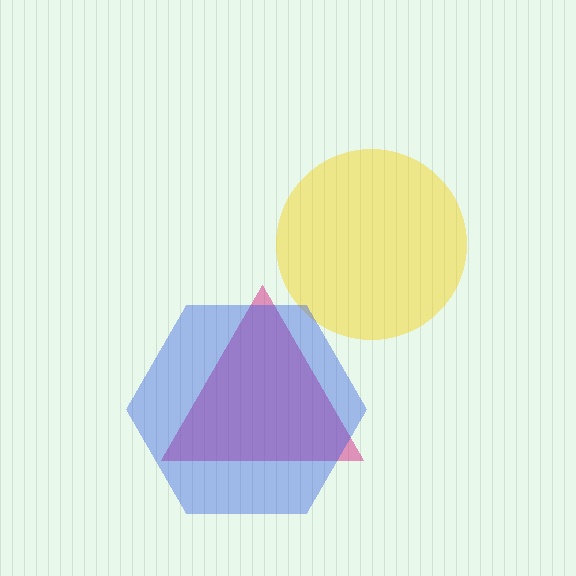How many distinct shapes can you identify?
There are 3 distinct shapes: a magenta triangle, a yellow circle, a blue hexagon.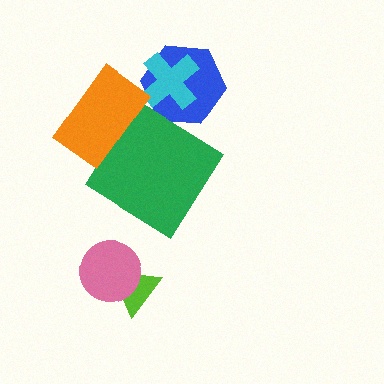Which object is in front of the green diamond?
The orange rectangle is in front of the green diamond.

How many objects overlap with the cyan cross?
1 object overlaps with the cyan cross.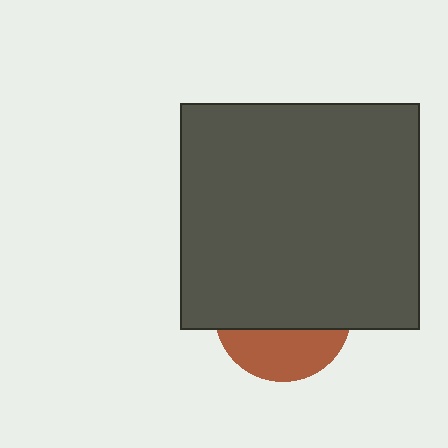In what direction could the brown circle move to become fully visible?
The brown circle could move down. That would shift it out from behind the dark gray rectangle entirely.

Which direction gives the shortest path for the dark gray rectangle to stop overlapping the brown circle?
Moving up gives the shortest separation.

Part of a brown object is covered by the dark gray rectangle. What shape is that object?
It is a circle.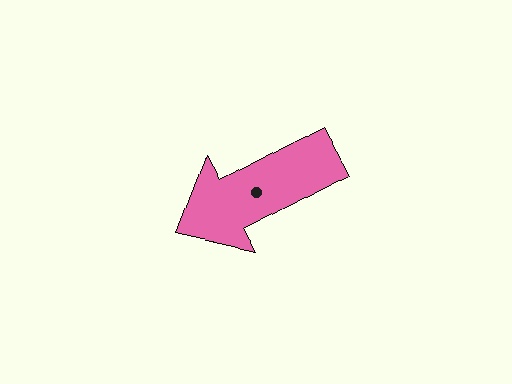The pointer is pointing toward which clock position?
Roughly 8 o'clock.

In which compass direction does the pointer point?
Southwest.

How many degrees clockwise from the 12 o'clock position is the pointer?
Approximately 242 degrees.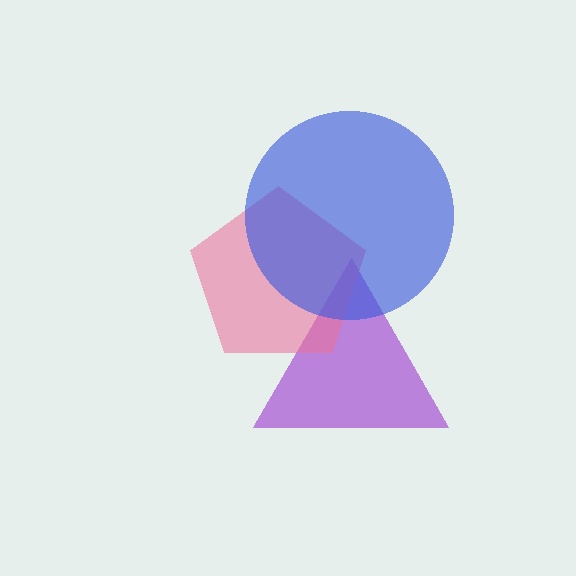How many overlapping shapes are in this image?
There are 3 overlapping shapes in the image.